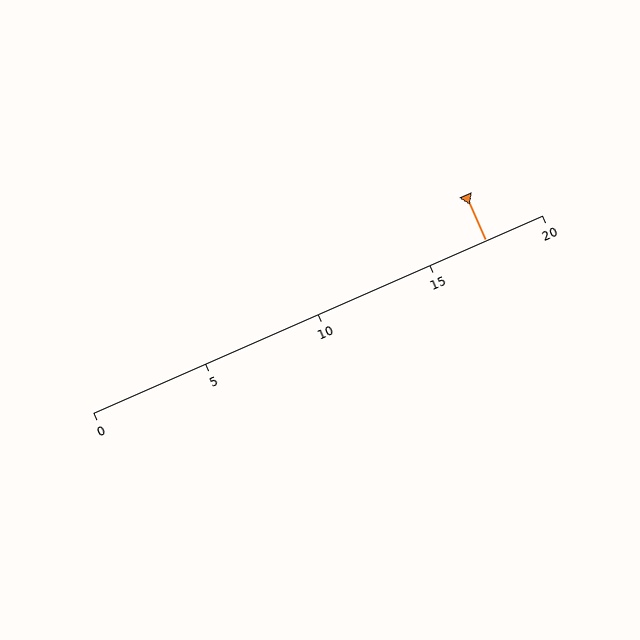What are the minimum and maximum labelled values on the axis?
The axis runs from 0 to 20.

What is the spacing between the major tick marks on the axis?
The major ticks are spaced 5 apart.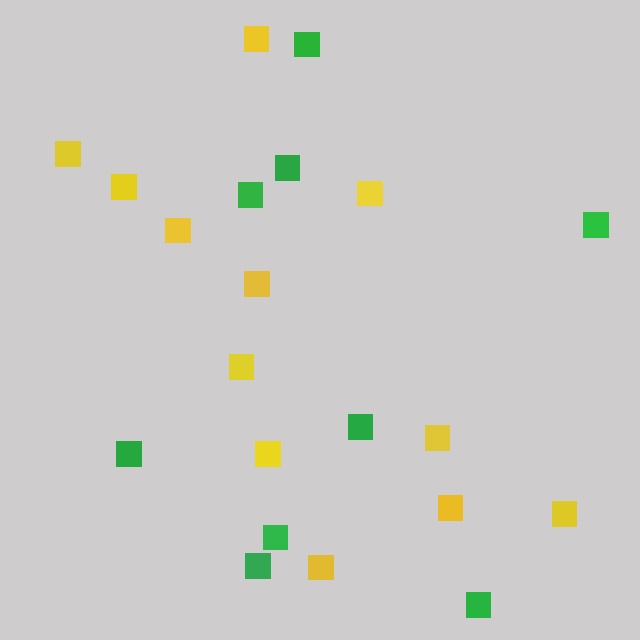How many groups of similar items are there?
There are 2 groups: one group of yellow squares (12) and one group of green squares (9).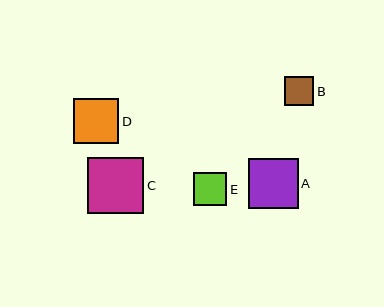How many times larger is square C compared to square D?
Square C is approximately 1.3 times the size of square D.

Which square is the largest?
Square C is the largest with a size of approximately 56 pixels.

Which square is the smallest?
Square B is the smallest with a size of approximately 29 pixels.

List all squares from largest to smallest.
From largest to smallest: C, A, D, E, B.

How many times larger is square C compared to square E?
Square C is approximately 1.7 times the size of square E.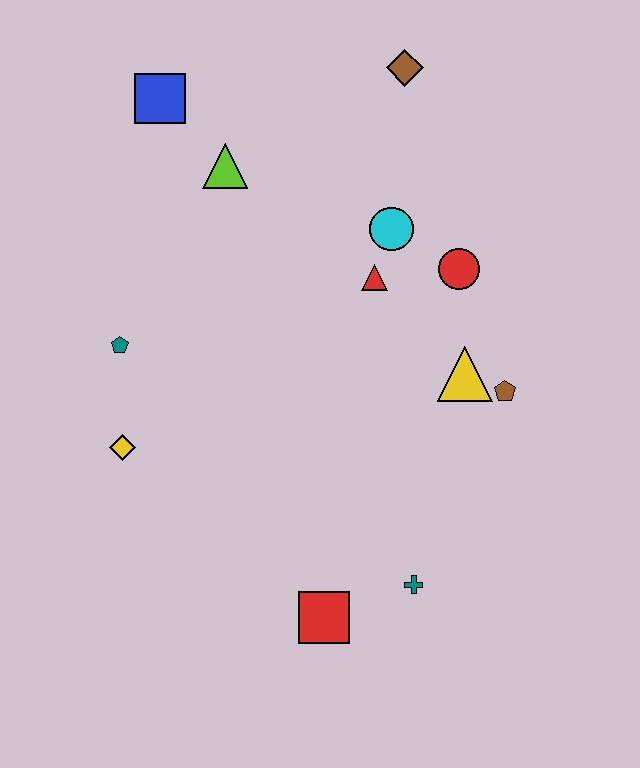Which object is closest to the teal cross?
The red square is closest to the teal cross.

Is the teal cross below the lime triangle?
Yes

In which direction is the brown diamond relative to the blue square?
The brown diamond is to the right of the blue square.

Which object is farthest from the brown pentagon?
The blue square is farthest from the brown pentagon.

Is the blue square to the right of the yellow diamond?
Yes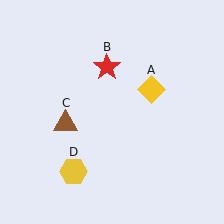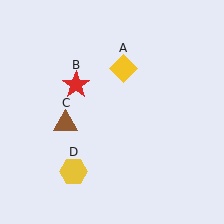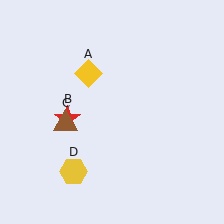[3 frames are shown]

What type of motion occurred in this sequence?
The yellow diamond (object A), red star (object B) rotated counterclockwise around the center of the scene.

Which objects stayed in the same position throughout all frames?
Brown triangle (object C) and yellow hexagon (object D) remained stationary.